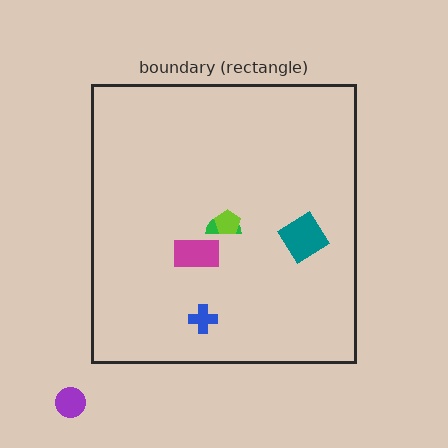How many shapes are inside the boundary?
5 inside, 1 outside.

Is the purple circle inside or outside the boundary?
Outside.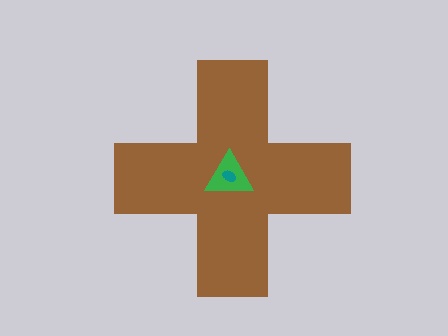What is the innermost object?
The teal ellipse.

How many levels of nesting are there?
3.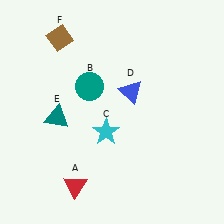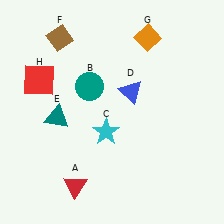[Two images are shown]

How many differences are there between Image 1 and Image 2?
There are 2 differences between the two images.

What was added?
An orange diamond (G), a red square (H) were added in Image 2.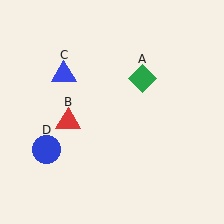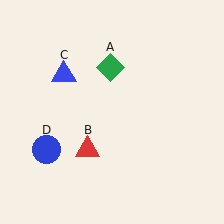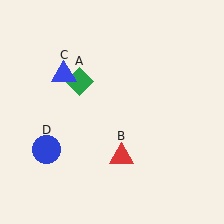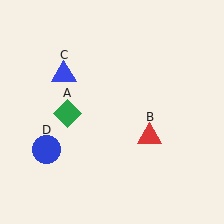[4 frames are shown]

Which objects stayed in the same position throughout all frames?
Blue triangle (object C) and blue circle (object D) remained stationary.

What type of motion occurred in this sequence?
The green diamond (object A), red triangle (object B) rotated counterclockwise around the center of the scene.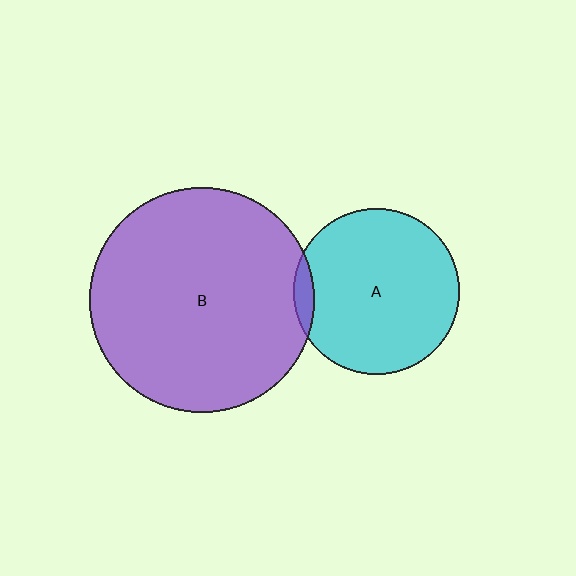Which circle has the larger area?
Circle B (purple).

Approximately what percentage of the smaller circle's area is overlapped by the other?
Approximately 5%.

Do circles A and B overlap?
Yes.